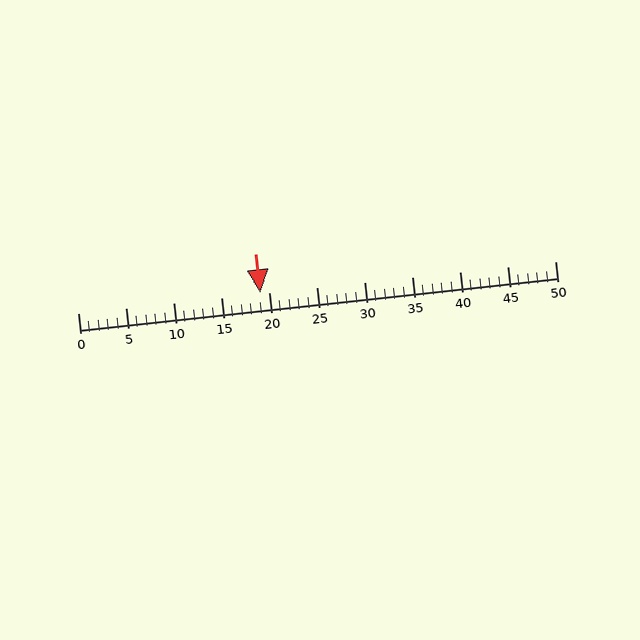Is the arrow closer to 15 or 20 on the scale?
The arrow is closer to 20.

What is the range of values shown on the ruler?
The ruler shows values from 0 to 50.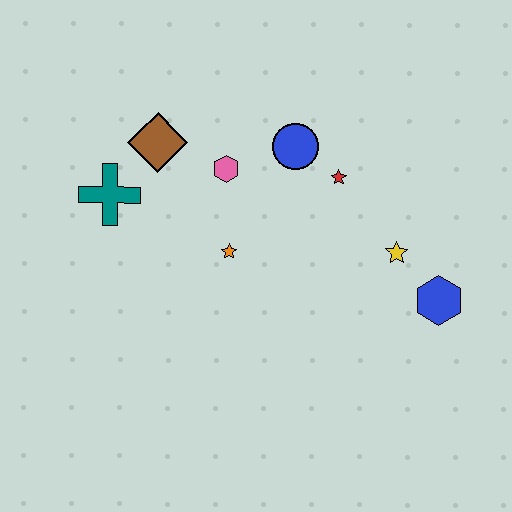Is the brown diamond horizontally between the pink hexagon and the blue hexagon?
No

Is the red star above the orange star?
Yes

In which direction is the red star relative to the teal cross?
The red star is to the right of the teal cross.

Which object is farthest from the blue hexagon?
The teal cross is farthest from the blue hexagon.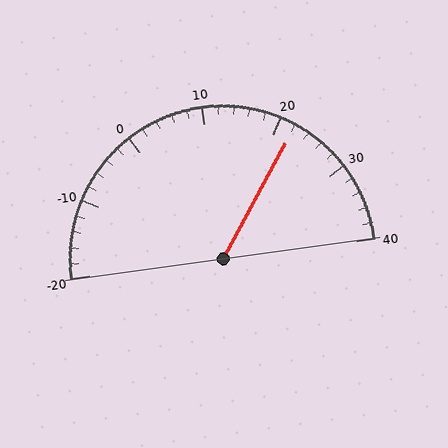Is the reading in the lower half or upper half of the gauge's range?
The reading is in the upper half of the range (-20 to 40).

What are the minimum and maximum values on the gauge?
The gauge ranges from -20 to 40.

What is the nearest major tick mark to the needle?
The nearest major tick mark is 20.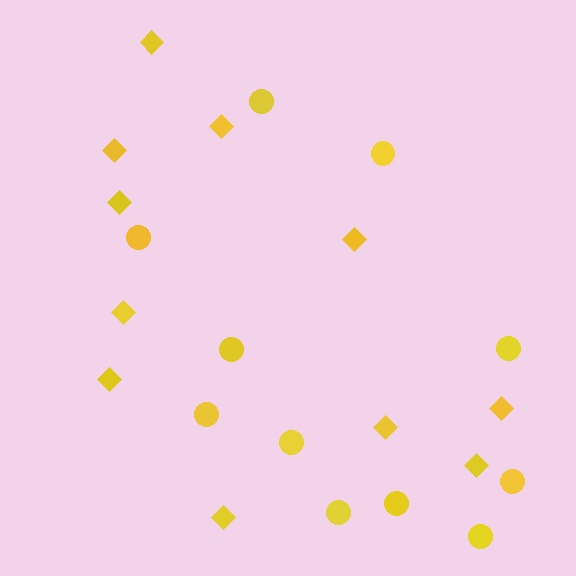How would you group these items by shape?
There are 2 groups: one group of circles (11) and one group of diamonds (11).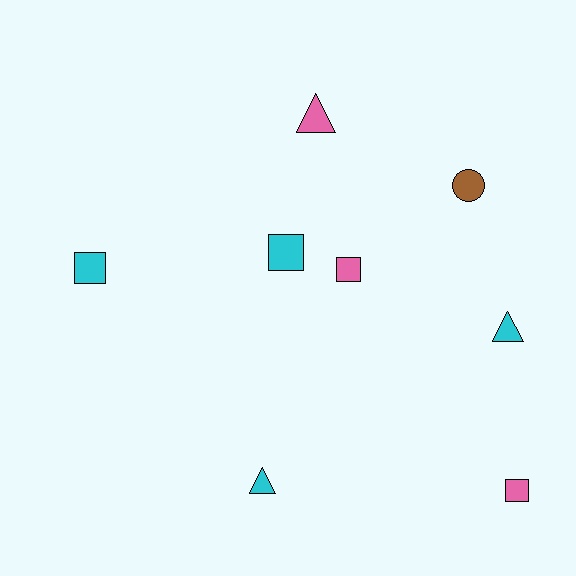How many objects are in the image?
There are 8 objects.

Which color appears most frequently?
Cyan, with 4 objects.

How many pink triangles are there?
There is 1 pink triangle.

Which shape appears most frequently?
Square, with 4 objects.